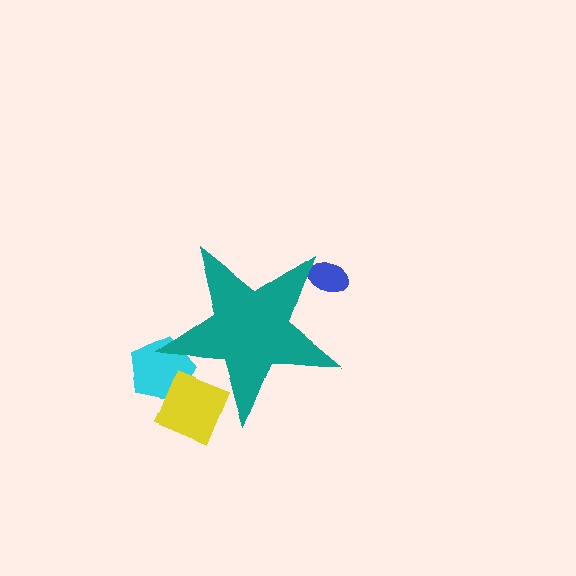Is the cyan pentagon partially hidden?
Yes, the cyan pentagon is partially hidden behind the teal star.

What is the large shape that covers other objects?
A teal star.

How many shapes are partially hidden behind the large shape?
3 shapes are partially hidden.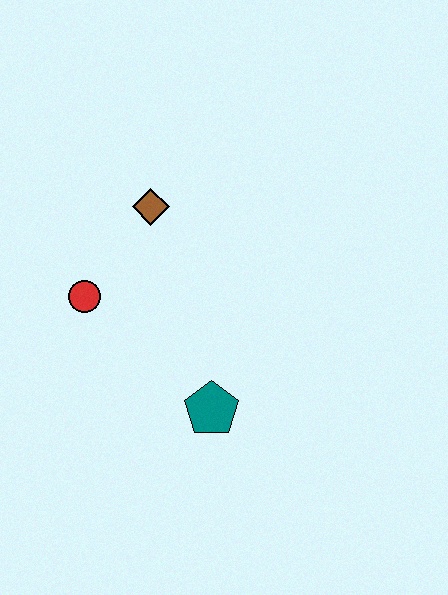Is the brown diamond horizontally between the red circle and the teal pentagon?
Yes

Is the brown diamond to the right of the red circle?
Yes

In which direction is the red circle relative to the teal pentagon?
The red circle is to the left of the teal pentagon.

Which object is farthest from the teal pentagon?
The brown diamond is farthest from the teal pentagon.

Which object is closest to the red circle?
The brown diamond is closest to the red circle.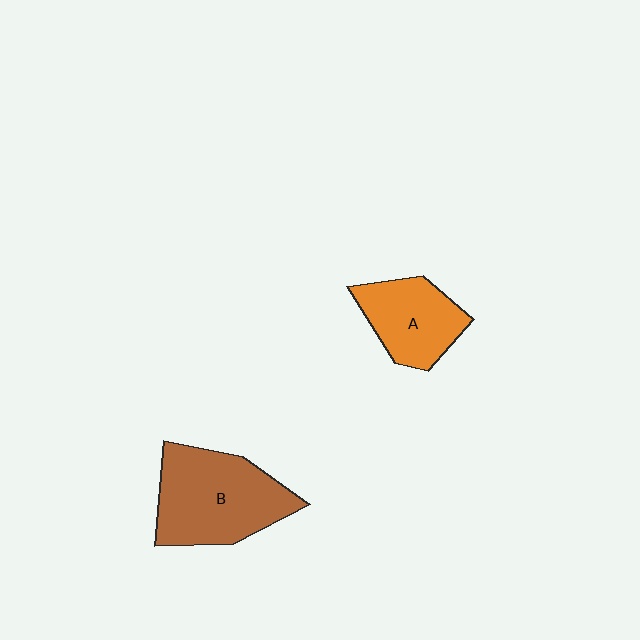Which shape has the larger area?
Shape B (brown).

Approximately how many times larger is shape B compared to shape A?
Approximately 1.5 times.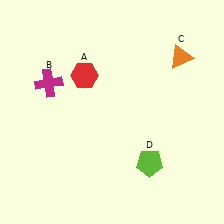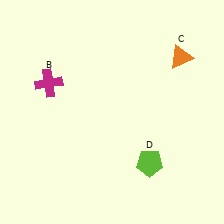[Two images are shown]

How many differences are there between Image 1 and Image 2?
There is 1 difference between the two images.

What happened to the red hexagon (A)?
The red hexagon (A) was removed in Image 2. It was in the top-left area of Image 1.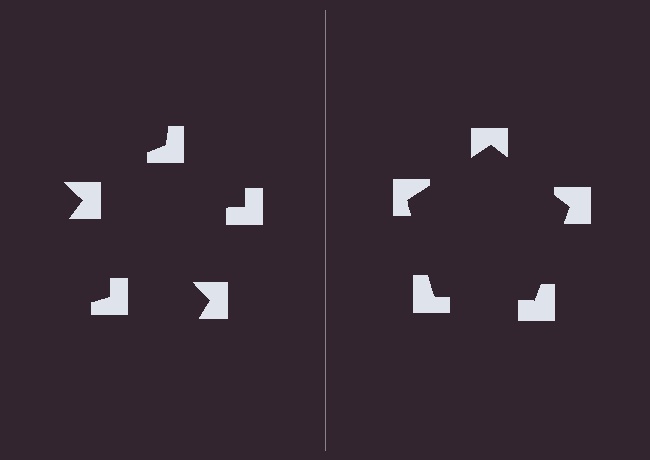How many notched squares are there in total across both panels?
10 — 5 on each side.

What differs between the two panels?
The notched squares are positioned identically on both sides; only the wedge orientations differ. On the right they align to a pentagon; on the left they are misaligned.